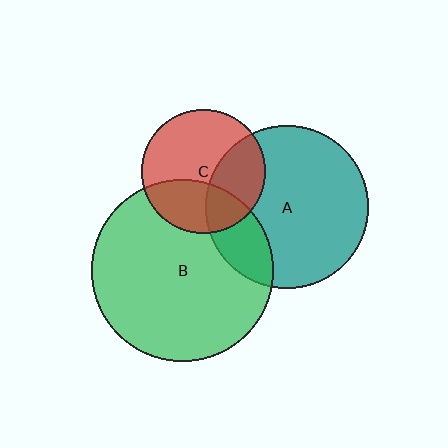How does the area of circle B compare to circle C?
Approximately 2.2 times.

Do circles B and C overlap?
Yes.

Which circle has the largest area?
Circle B (green).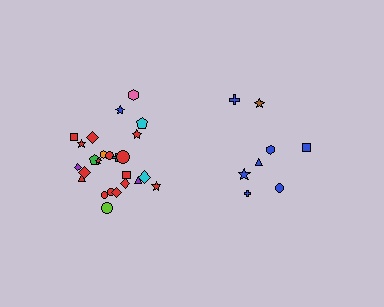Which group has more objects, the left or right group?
The left group.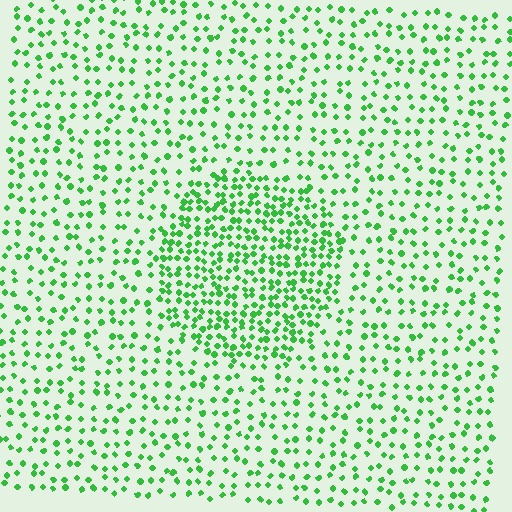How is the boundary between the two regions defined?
The boundary is defined by a change in element density (approximately 2.1x ratio). All elements are the same color, size, and shape.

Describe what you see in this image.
The image contains small green elements arranged at two different densities. A circle-shaped region is visible where the elements are more densely packed than the surrounding area.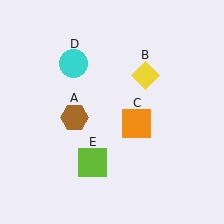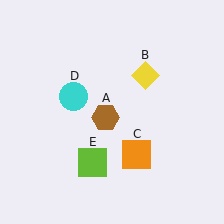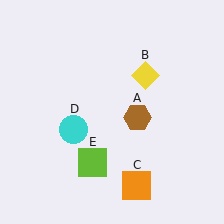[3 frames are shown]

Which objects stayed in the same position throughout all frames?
Yellow diamond (object B) and lime square (object E) remained stationary.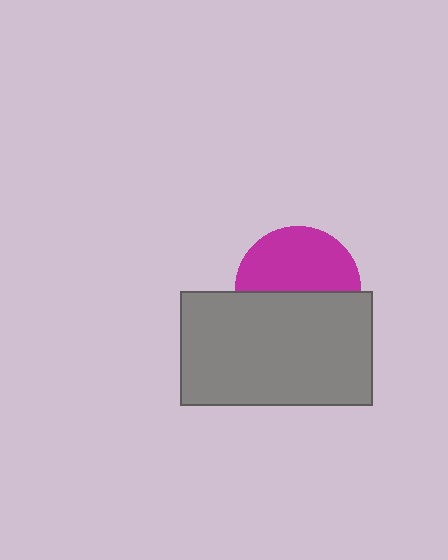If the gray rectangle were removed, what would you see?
You would see the complete magenta circle.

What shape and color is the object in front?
The object in front is a gray rectangle.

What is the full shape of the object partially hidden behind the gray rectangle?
The partially hidden object is a magenta circle.